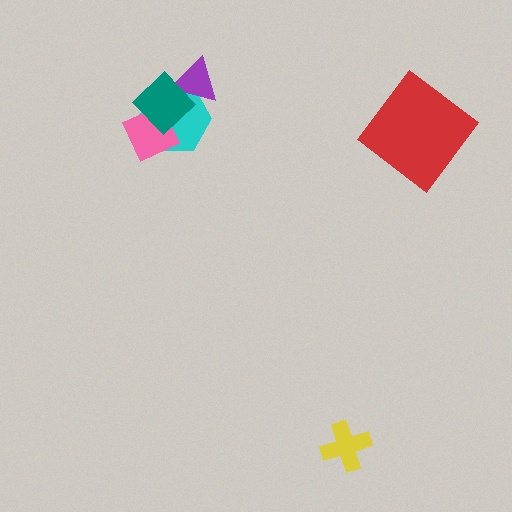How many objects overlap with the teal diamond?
3 objects overlap with the teal diamond.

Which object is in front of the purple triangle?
The teal diamond is in front of the purple triangle.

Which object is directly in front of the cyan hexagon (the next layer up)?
The purple triangle is directly in front of the cyan hexagon.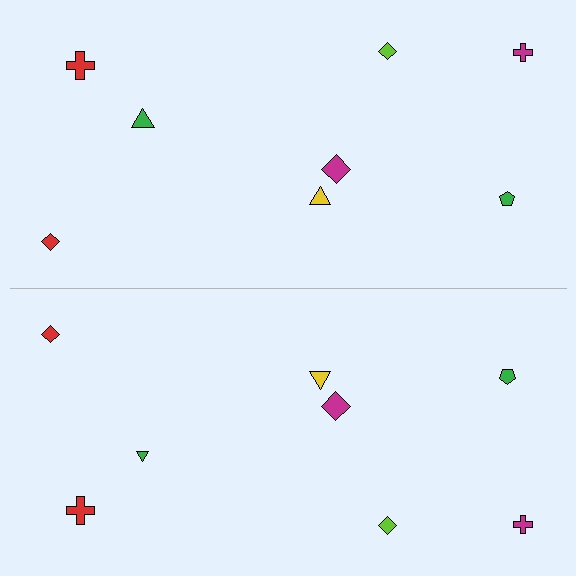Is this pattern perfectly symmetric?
No, the pattern is not perfectly symmetric. The green triangle on the bottom side has a different size than its mirror counterpart.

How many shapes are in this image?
There are 16 shapes in this image.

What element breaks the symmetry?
The green triangle on the bottom side has a different size than its mirror counterpart.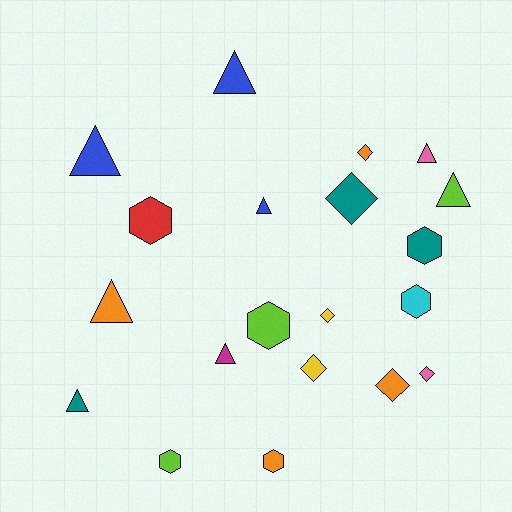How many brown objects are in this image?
There are no brown objects.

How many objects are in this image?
There are 20 objects.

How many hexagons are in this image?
There are 6 hexagons.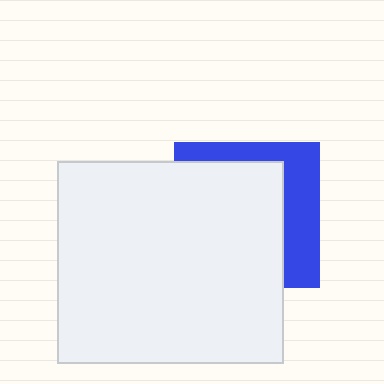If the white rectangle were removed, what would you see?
You would see the complete blue square.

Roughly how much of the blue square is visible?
A small part of it is visible (roughly 35%).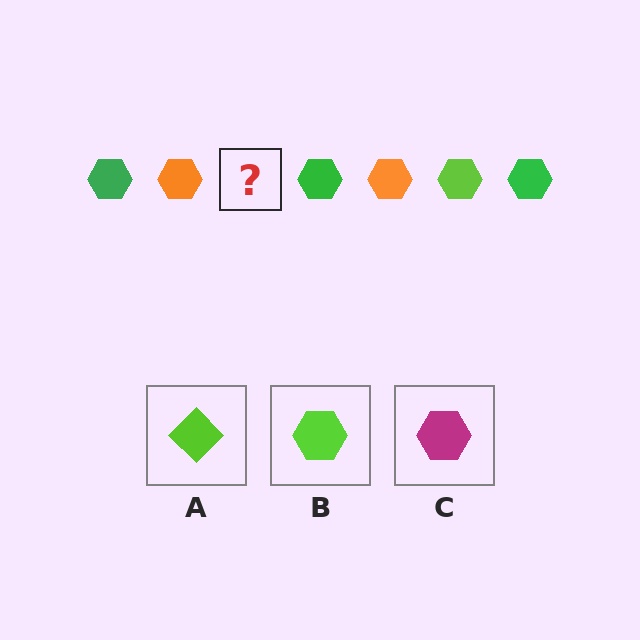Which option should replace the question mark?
Option B.